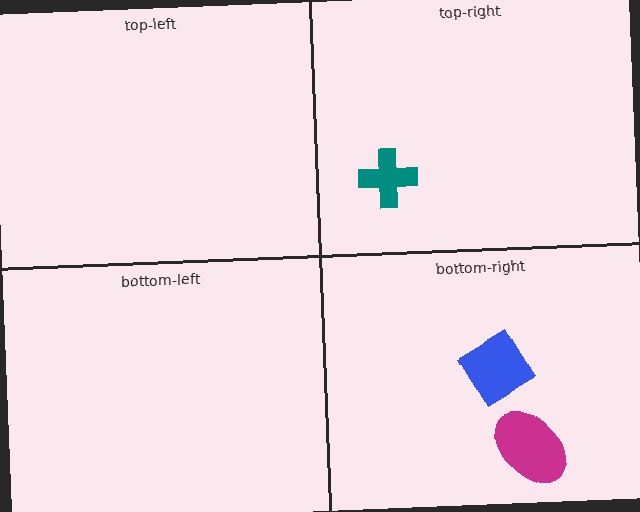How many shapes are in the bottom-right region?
2.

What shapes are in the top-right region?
The teal cross.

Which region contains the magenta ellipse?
The bottom-right region.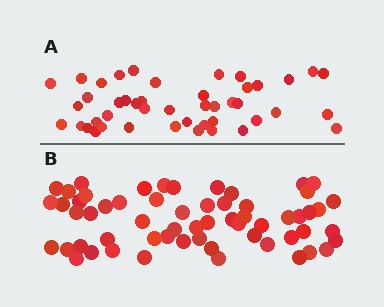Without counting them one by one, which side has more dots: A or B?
Region B (the bottom region) has more dots.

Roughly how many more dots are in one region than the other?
Region B has approximately 15 more dots than region A.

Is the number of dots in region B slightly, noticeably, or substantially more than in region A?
Region B has noticeably more, but not dramatically so. The ratio is roughly 1.3 to 1.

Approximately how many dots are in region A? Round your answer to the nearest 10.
About 40 dots. (The exact count is 45, which rounds to 40.)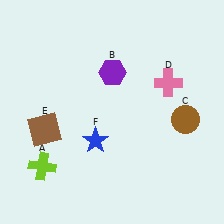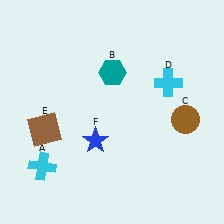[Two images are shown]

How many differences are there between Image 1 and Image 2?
There are 3 differences between the two images.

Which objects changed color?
A changed from lime to cyan. B changed from purple to teal. D changed from pink to cyan.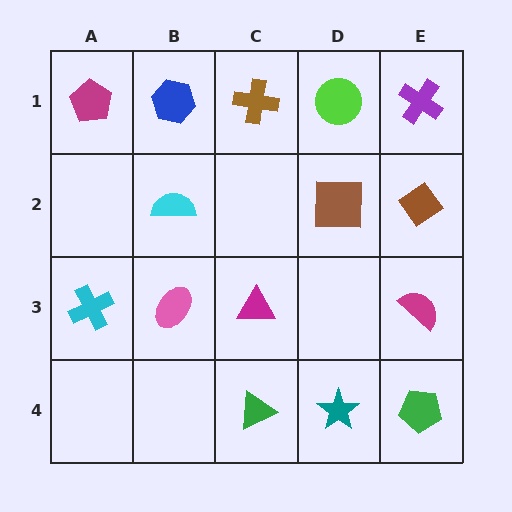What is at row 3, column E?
A magenta semicircle.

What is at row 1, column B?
A blue hexagon.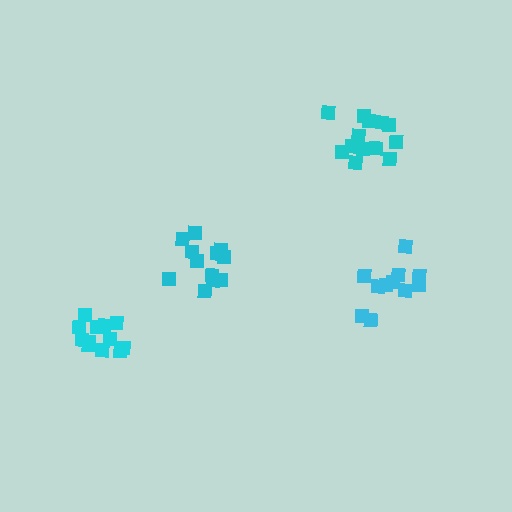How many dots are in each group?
Group 1: 13 dots, Group 2: 12 dots, Group 3: 11 dots, Group 4: 12 dots (48 total).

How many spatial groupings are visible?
There are 4 spatial groupings.